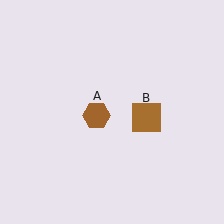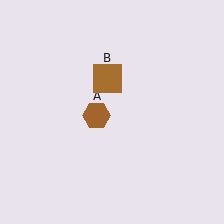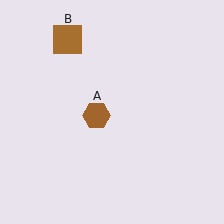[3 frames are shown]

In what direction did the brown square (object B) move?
The brown square (object B) moved up and to the left.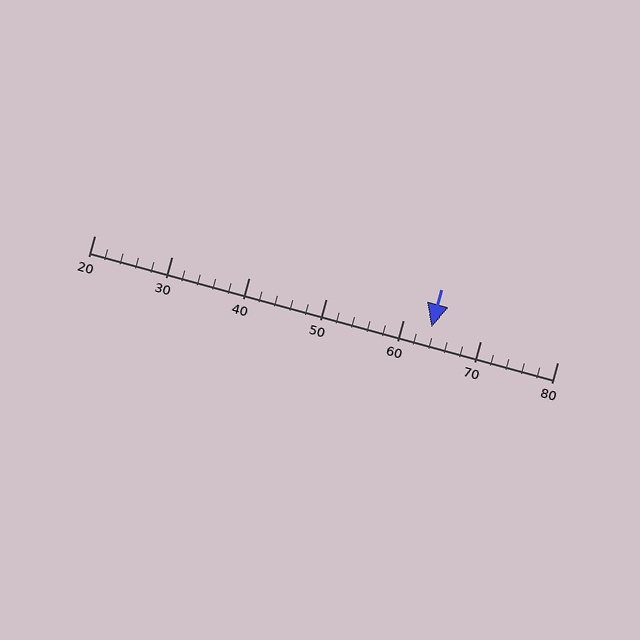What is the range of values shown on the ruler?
The ruler shows values from 20 to 80.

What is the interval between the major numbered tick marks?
The major tick marks are spaced 10 units apart.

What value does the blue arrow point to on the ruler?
The blue arrow points to approximately 64.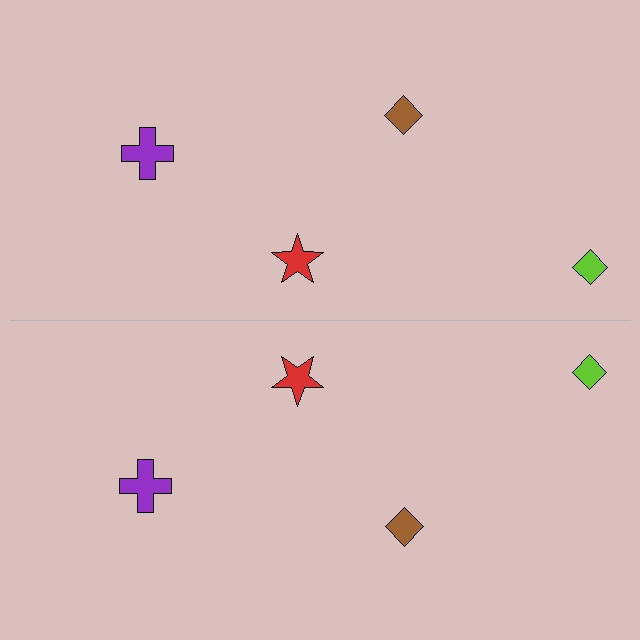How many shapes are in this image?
There are 8 shapes in this image.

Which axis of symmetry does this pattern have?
The pattern has a horizontal axis of symmetry running through the center of the image.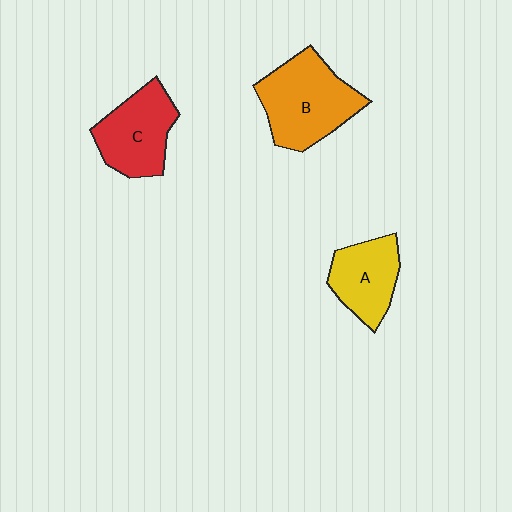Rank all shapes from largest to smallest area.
From largest to smallest: B (orange), C (red), A (yellow).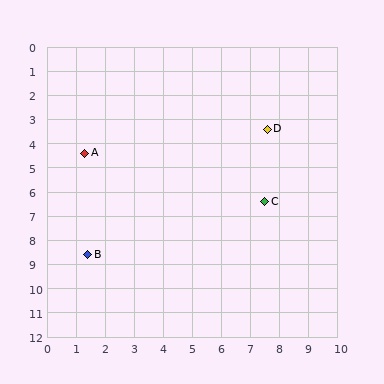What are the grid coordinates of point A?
Point A is at approximately (1.3, 4.4).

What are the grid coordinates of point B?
Point B is at approximately (1.4, 8.6).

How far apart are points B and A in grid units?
Points B and A are about 4.2 grid units apart.